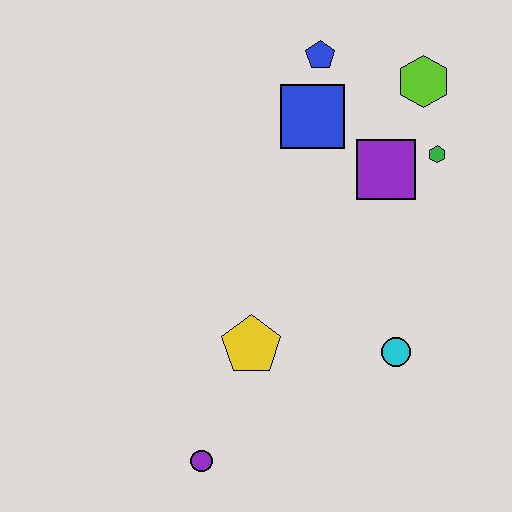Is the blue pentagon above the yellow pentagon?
Yes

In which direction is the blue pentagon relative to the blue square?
The blue pentagon is above the blue square.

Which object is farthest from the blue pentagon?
The purple circle is farthest from the blue pentagon.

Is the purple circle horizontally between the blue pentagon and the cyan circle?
No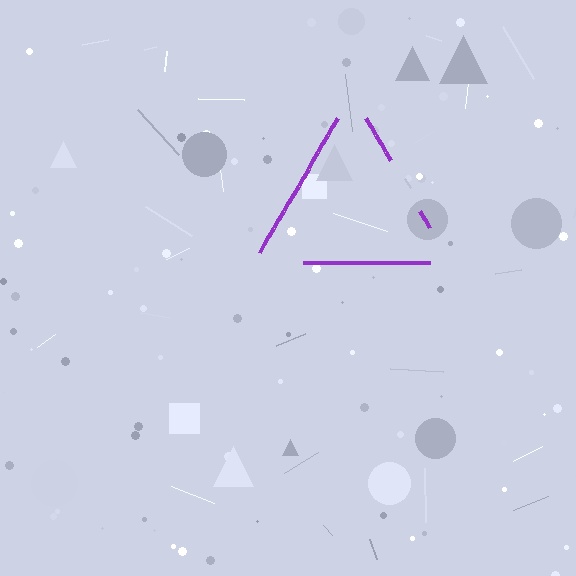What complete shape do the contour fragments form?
The contour fragments form a triangle.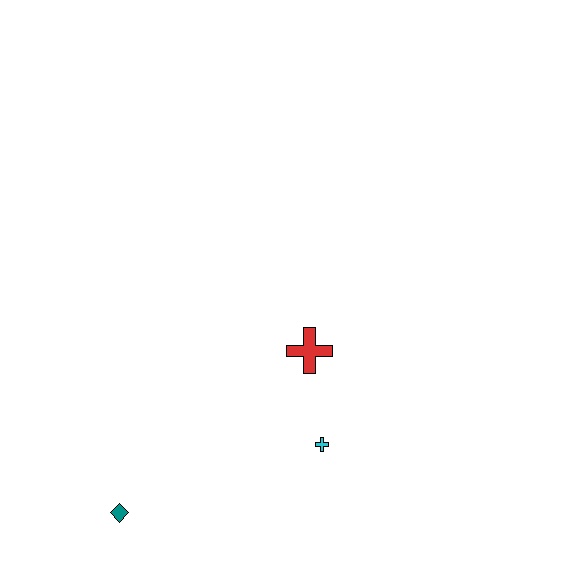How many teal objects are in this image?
There is 1 teal object.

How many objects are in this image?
There are 3 objects.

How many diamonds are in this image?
There is 1 diamond.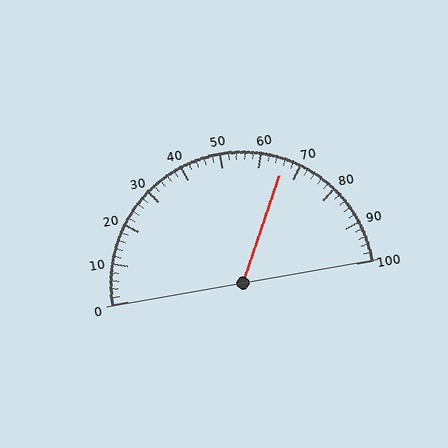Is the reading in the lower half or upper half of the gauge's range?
The reading is in the upper half of the range (0 to 100).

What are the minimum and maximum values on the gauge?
The gauge ranges from 0 to 100.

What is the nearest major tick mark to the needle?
The nearest major tick mark is 70.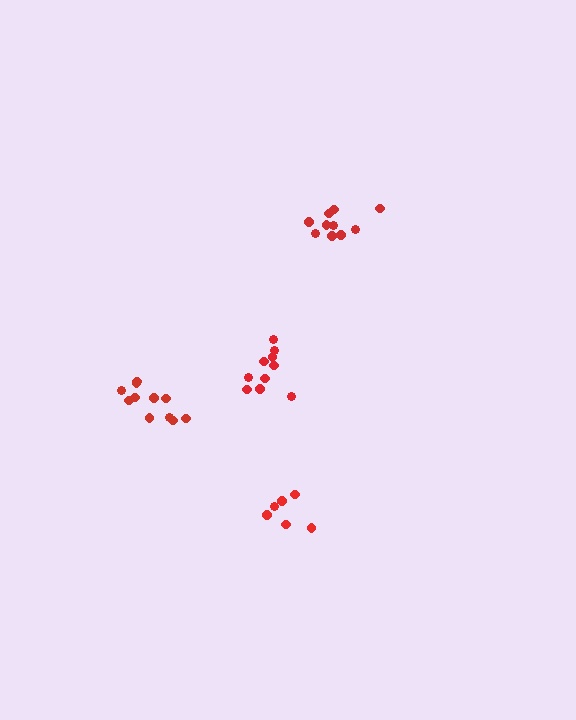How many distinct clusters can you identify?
There are 4 distinct clusters.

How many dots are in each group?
Group 1: 10 dots, Group 2: 11 dots, Group 3: 10 dots, Group 4: 6 dots (37 total).